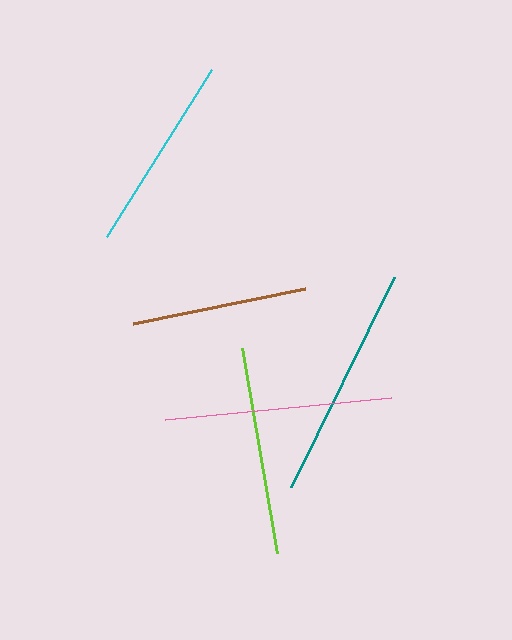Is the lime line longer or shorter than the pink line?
The pink line is longer than the lime line.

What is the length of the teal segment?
The teal segment is approximately 234 pixels long.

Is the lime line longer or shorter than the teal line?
The teal line is longer than the lime line.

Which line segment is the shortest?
The brown line is the shortest at approximately 176 pixels.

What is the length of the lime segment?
The lime segment is approximately 208 pixels long.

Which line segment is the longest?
The teal line is the longest at approximately 234 pixels.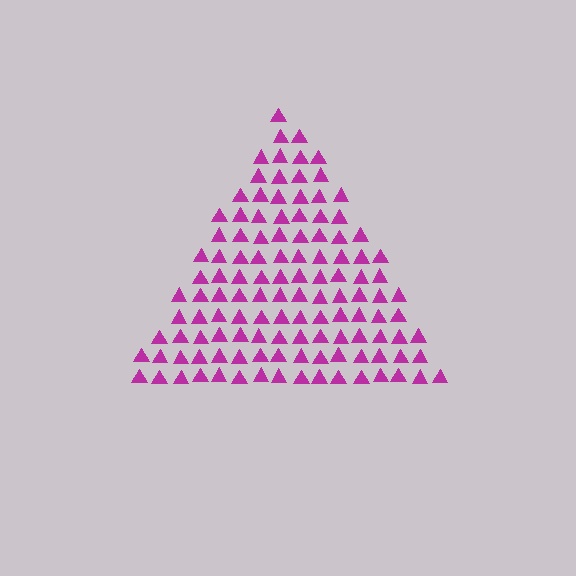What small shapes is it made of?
It is made of small triangles.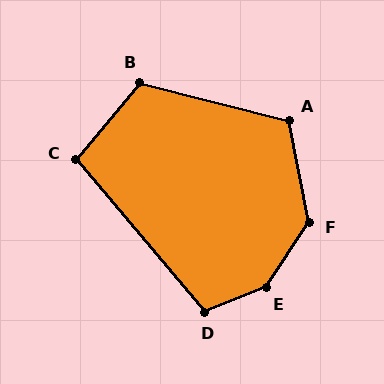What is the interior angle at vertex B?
Approximately 116 degrees (obtuse).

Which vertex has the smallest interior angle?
C, at approximately 100 degrees.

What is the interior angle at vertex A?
Approximately 115 degrees (obtuse).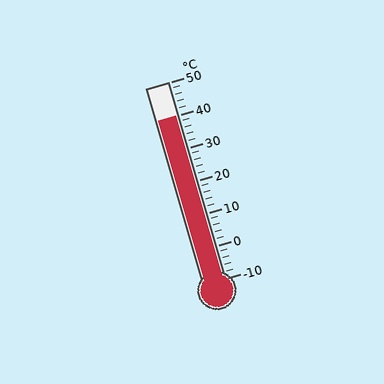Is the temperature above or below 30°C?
The temperature is above 30°C.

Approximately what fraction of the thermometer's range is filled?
The thermometer is filled to approximately 85% of its range.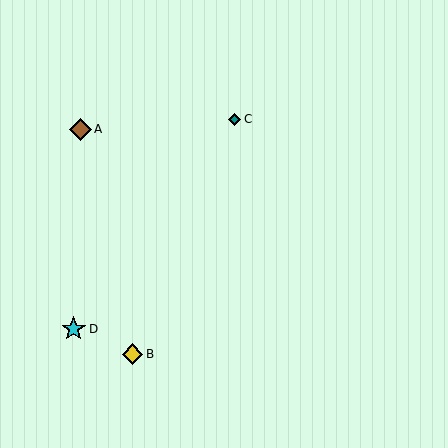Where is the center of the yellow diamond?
The center of the yellow diamond is at (133, 354).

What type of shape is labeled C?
Shape C is a teal diamond.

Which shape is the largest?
The cyan star (labeled D) is the largest.